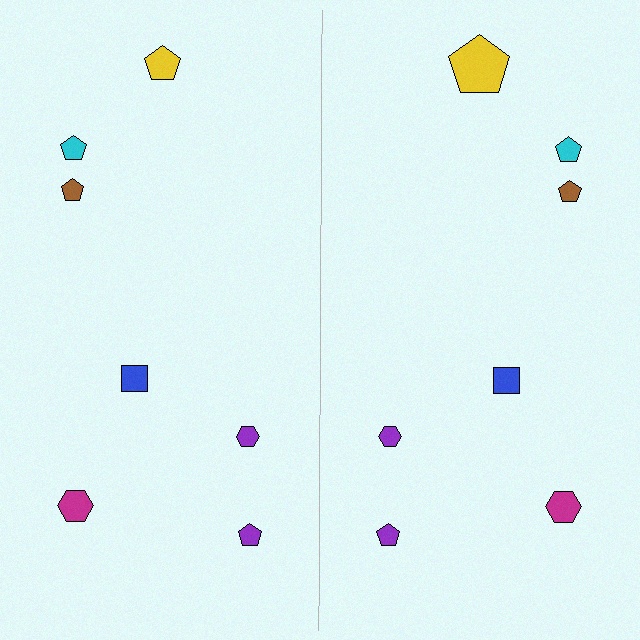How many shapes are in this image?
There are 14 shapes in this image.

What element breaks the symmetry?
The yellow pentagon on the right side has a different size than its mirror counterpart.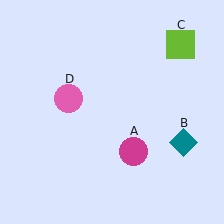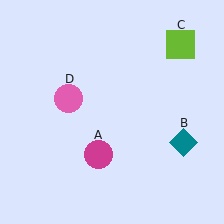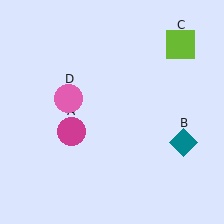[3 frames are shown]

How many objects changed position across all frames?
1 object changed position: magenta circle (object A).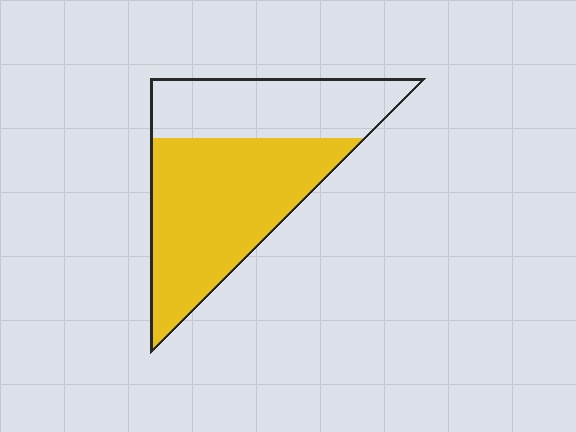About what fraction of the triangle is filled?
About five eighths (5/8).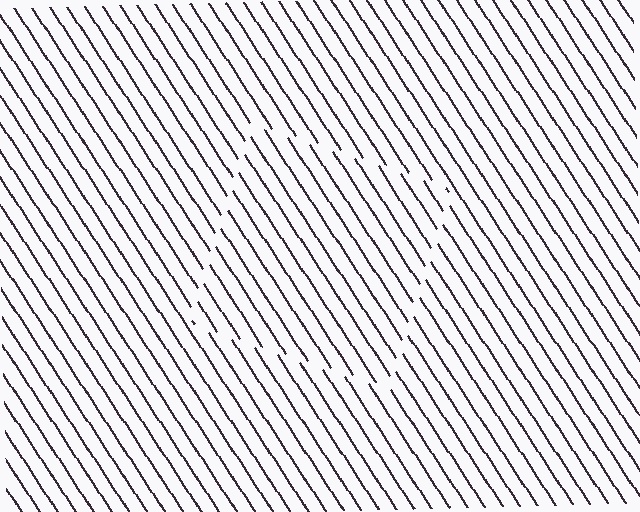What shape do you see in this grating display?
An illusory square. The interior of the shape contains the same grating, shifted by half a period — the contour is defined by the phase discontinuity where line-ends from the inner and outer gratings abut.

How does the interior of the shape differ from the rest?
The interior of the shape contains the same grating, shifted by half a period — the contour is defined by the phase discontinuity where line-ends from the inner and outer gratings abut.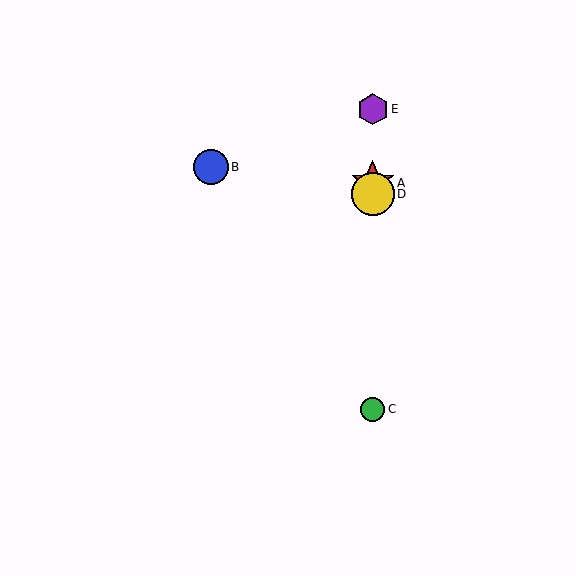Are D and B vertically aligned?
No, D is at x≈373 and B is at x≈211.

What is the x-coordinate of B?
Object B is at x≈211.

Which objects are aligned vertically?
Objects A, C, D, E are aligned vertically.